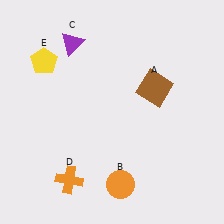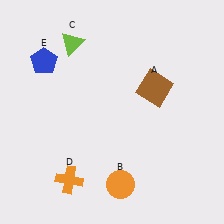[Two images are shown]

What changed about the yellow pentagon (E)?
In Image 1, E is yellow. In Image 2, it changed to blue.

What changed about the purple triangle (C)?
In Image 1, C is purple. In Image 2, it changed to lime.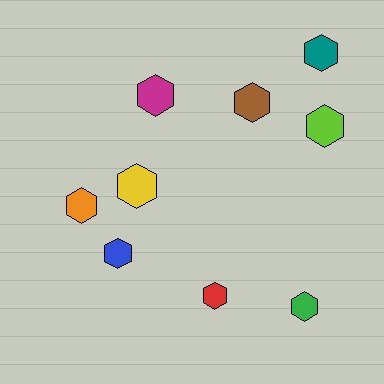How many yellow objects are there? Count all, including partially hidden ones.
There is 1 yellow object.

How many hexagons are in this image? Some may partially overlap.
There are 9 hexagons.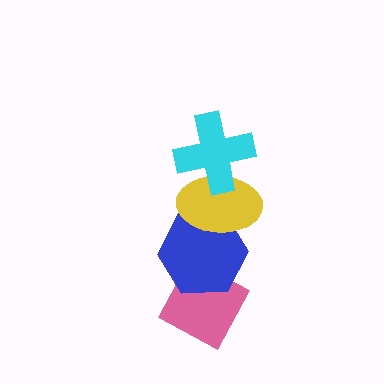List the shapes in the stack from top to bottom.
From top to bottom: the cyan cross, the yellow ellipse, the blue hexagon, the pink diamond.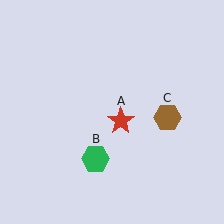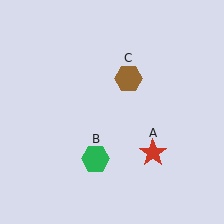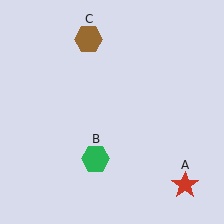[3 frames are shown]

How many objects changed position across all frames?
2 objects changed position: red star (object A), brown hexagon (object C).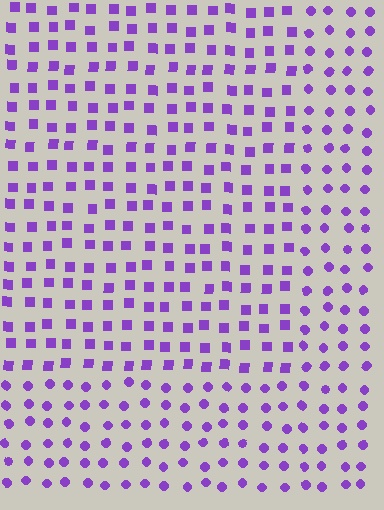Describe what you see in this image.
The image is filled with small purple elements arranged in a uniform grid. A rectangle-shaped region contains squares, while the surrounding area contains circles. The boundary is defined purely by the change in element shape.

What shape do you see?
I see a rectangle.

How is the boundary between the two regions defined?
The boundary is defined by a change in element shape: squares inside vs. circles outside. All elements share the same color and spacing.